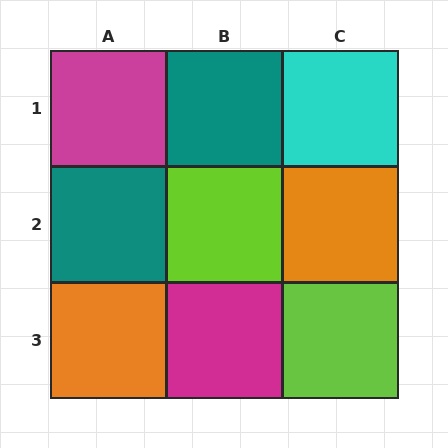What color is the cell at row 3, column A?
Orange.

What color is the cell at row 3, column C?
Lime.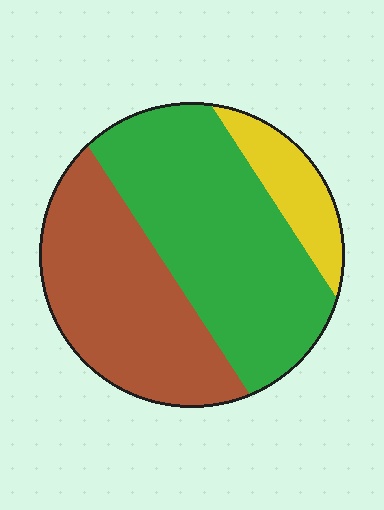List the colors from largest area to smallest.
From largest to smallest: green, brown, yellow.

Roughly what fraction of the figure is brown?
Brown takes up about three eighths (3/8) of the figure.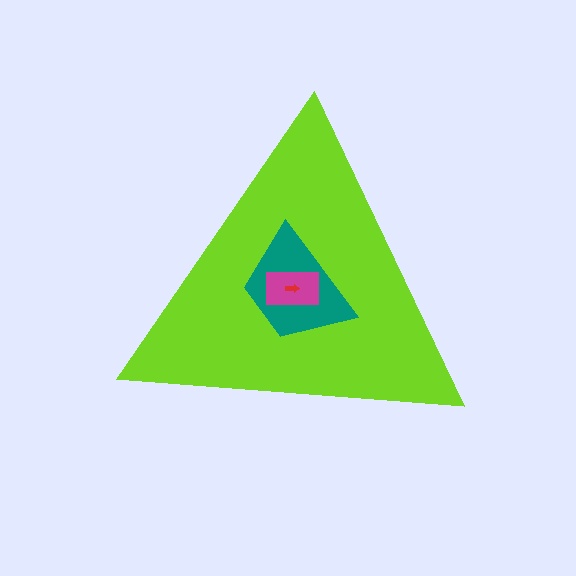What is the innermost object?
The red arrow.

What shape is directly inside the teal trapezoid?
The magenta rectangle.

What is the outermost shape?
The lime triangle.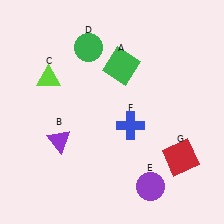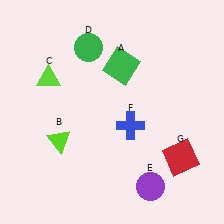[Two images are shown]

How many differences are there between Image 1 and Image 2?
There is 1 difference between the two images.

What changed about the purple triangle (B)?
In Image 1, B is purple. In Image 2, it changed to lime.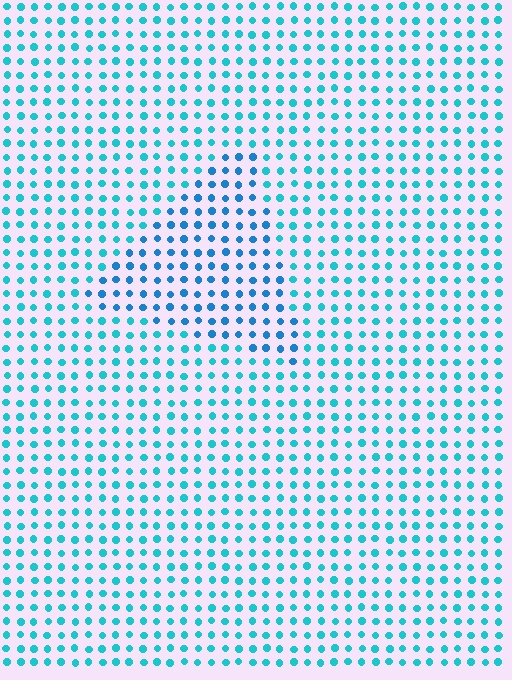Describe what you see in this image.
The image is filled with small cyan elements in a uniform arrangement. A triangle-shaped region is visible where the elements are tinted to a slightly different hue, forming a subtle color boundary.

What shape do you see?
I see a triangle.